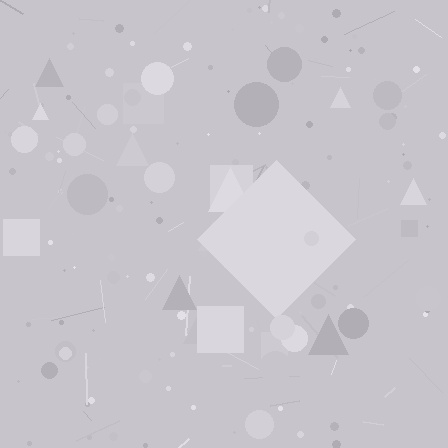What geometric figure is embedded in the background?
A diamond is embedded in the background.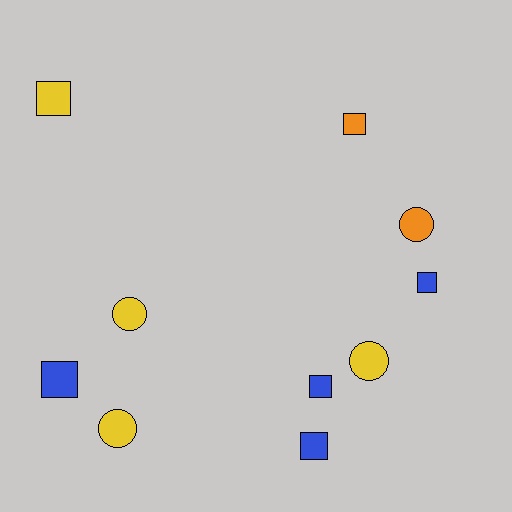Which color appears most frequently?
Yellow, with 4 objects.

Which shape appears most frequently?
Square, with 6 objects.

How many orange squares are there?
There is 1 orange square.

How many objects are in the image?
There are 10 objects.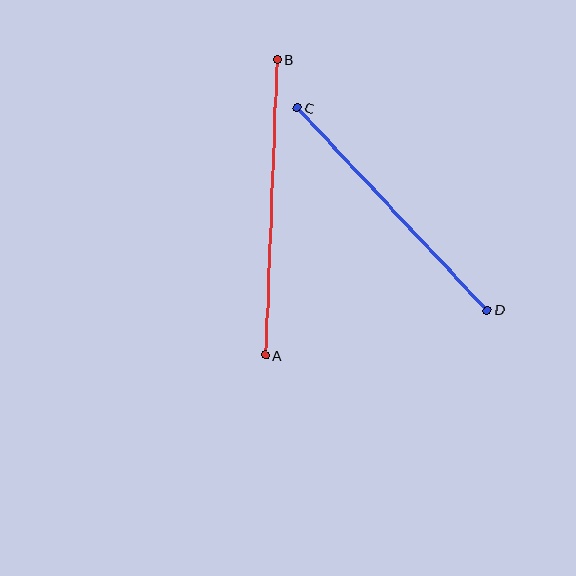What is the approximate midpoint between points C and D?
The midpoint is at approximately (392, 209) pixels.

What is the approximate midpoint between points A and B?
The midpoint is at approximately (271, 207) pixels.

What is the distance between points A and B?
The distance is approximately 296 pixels.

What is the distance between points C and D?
The distance is approximately 278 pixels.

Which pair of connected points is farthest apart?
Points A and B are farthest apart.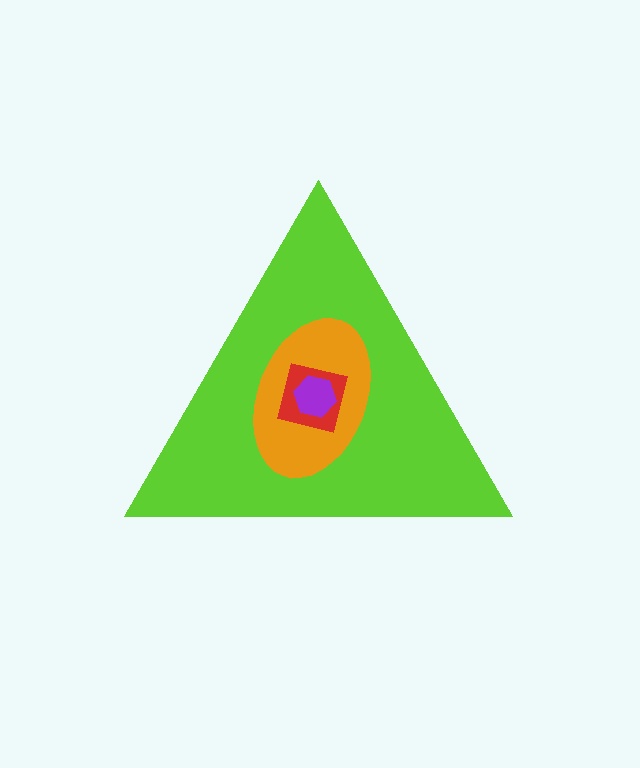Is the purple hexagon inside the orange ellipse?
Yes.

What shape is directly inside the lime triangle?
The orange ellipse.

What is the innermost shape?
The purple hexagon.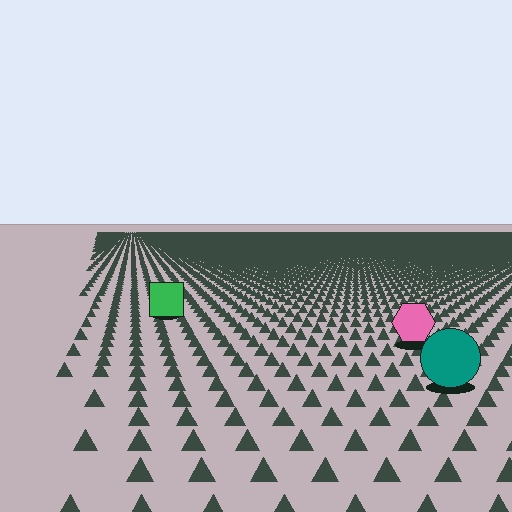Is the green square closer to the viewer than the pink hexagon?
No. The pink hexagon is closer — you can tell from the texture gradient: the ground texture is coarser near it.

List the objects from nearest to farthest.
From nearest to farthest: the teal circle, the pink hexagon, the green square.